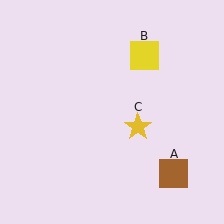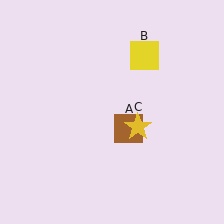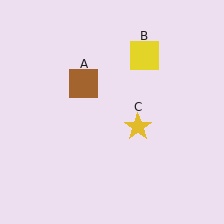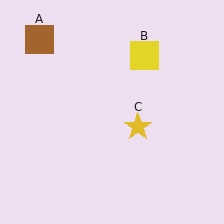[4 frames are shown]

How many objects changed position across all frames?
1 object changed position: brown square (object A).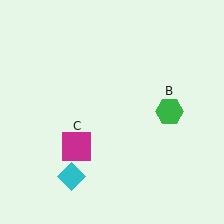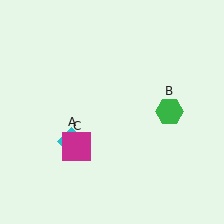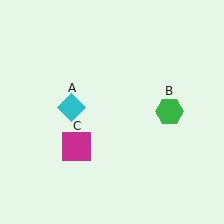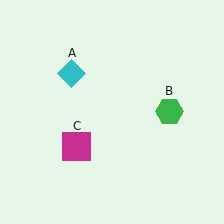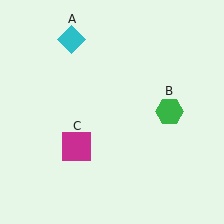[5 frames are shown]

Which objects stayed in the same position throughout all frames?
Green hexagon (object B) and magenta square (object C) remained stationary.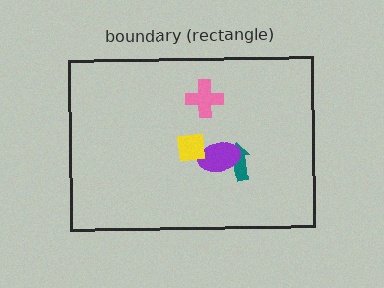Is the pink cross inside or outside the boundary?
Inside.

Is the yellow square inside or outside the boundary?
Inside.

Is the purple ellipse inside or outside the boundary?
Inside.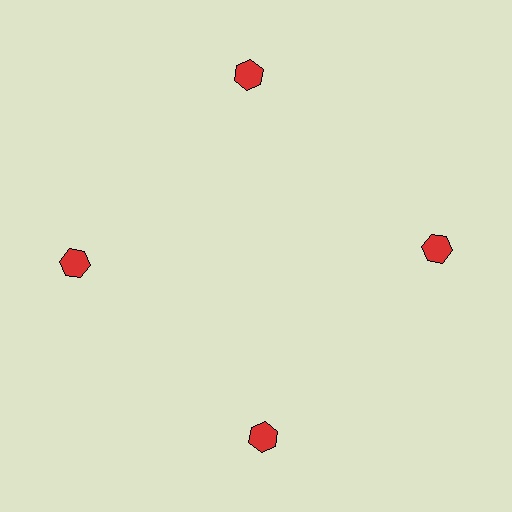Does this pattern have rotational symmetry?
Yes, this pattern has 4-fold rotational symmetry. It looks the same after rotating 90 degrees around the center.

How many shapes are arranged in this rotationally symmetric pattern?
There are 4 shapes, arranged in 4 groups of 1.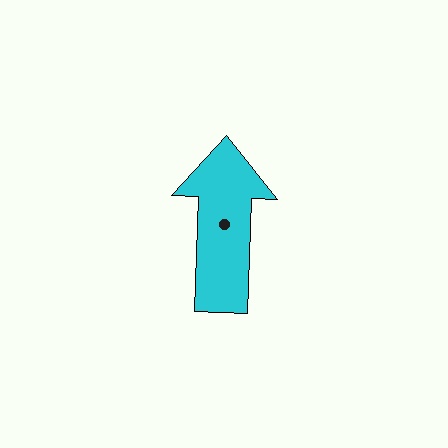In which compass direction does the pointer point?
North.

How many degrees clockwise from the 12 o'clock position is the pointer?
Approximately 2 degrees.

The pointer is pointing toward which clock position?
Roughly 12 o'clock.